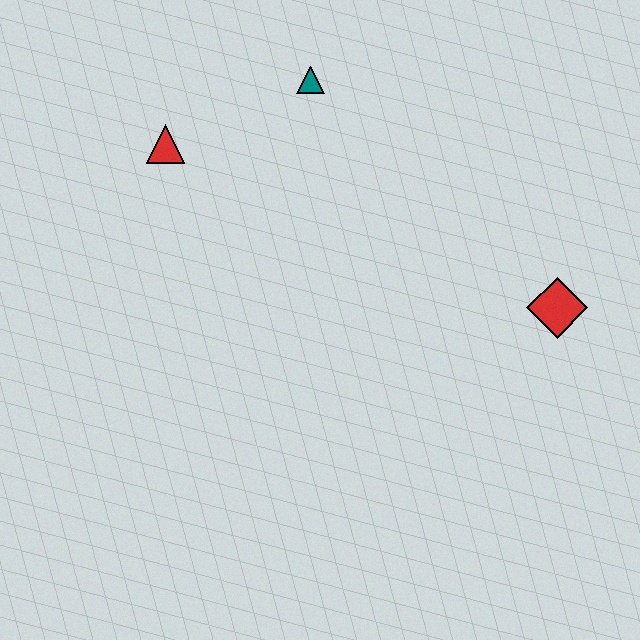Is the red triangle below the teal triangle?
Yes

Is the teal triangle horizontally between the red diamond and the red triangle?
Yes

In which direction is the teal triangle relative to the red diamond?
The teal triangle is to the left of the red diamond.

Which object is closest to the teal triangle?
The red triangle is closest to the teal triangle.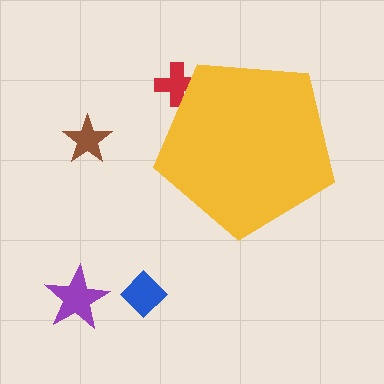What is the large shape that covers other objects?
A yellow pentagon.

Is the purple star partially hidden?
No, the purple star is fully visible.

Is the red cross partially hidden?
Yes, the red cross is partially hidden behind the yellow pentagon.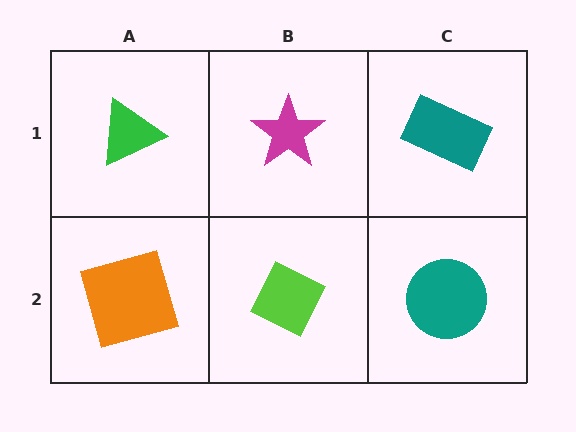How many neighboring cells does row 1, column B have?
3.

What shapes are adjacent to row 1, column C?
A teal circle (row 2, column C), a magenta star (row 1, column B).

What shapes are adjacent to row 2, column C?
A teal rectangle (row 1, column C), a lime diamond (row 2, column B).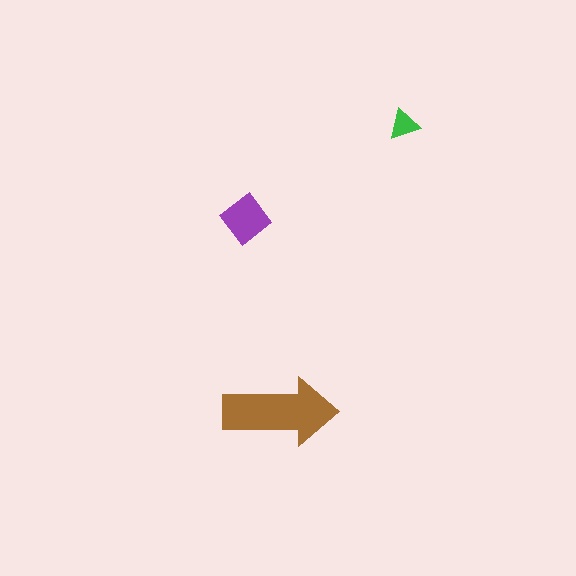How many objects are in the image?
There are 3 objects in the image.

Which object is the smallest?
The green triangle.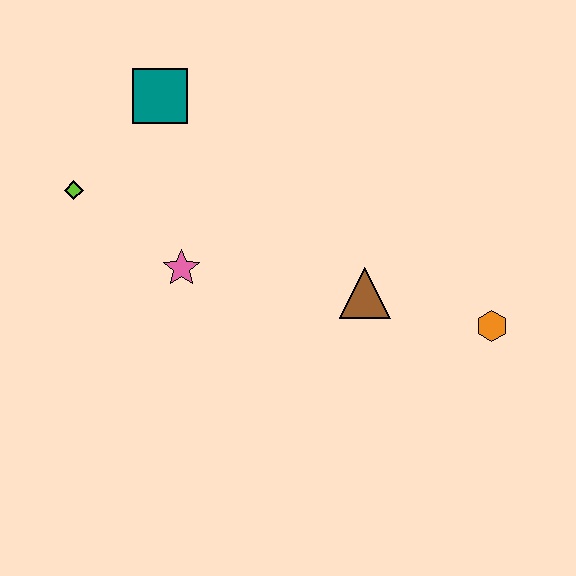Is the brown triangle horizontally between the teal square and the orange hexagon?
Yes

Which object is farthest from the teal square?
The orange hexagon is farthest from the teal square.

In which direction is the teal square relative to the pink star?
The teal square is above the pink star.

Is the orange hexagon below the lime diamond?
Yes